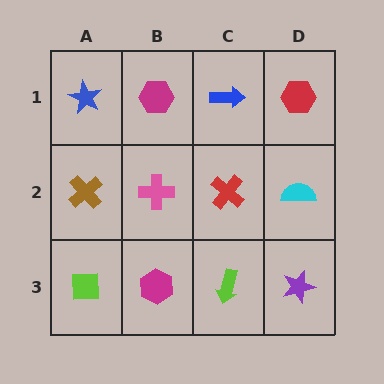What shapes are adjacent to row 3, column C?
A red cross (row 2, column C), a magenta hexagon (row 3, column B), a purple star (row 3, column D).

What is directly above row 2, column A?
A blue star.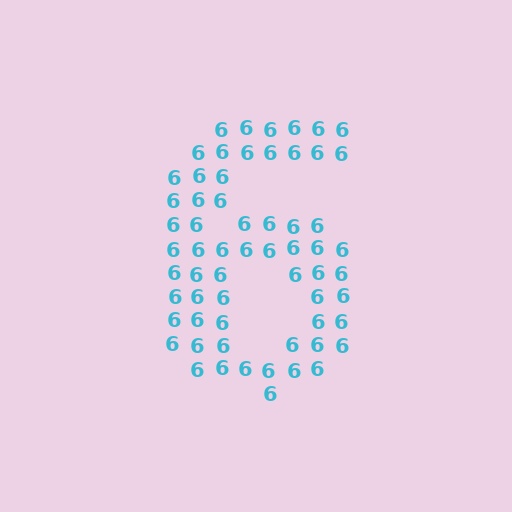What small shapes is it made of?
It is made of small digit 6's.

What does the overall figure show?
The overall figure shows the digit 6.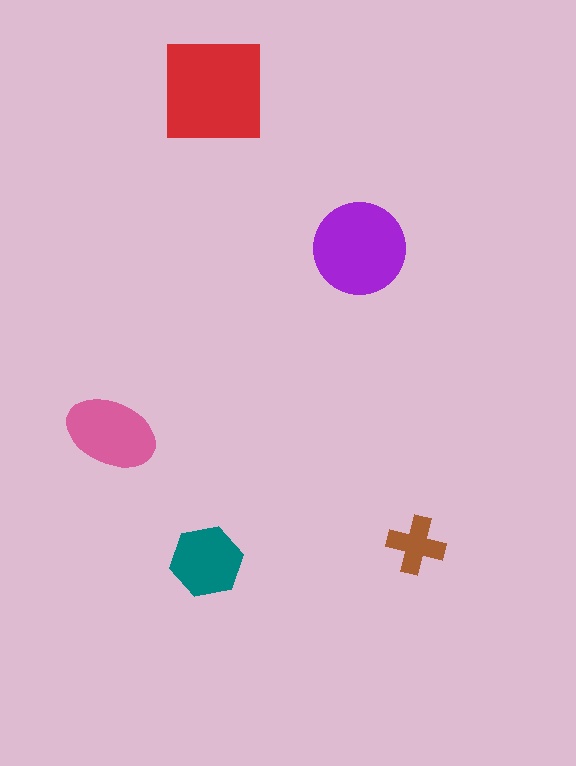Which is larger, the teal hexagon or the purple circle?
The purple circle.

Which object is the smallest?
The brown cross.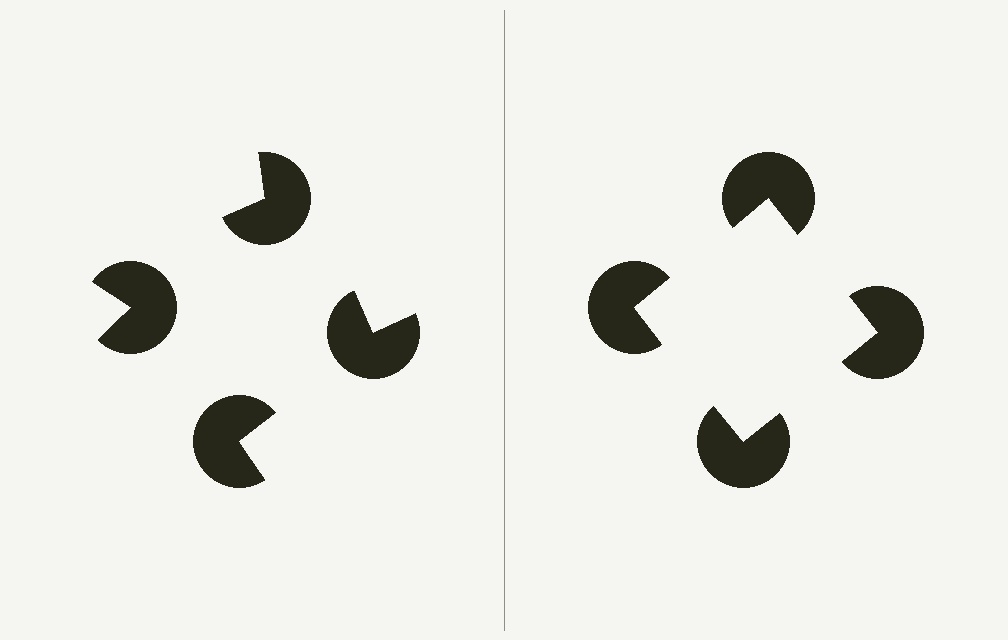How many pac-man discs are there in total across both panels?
8 — 4 on each side.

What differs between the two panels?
The pac-man discs are positioned identically on both sides; only the wedge orientations differ. On the right they align to a square; on the left they are misaligned.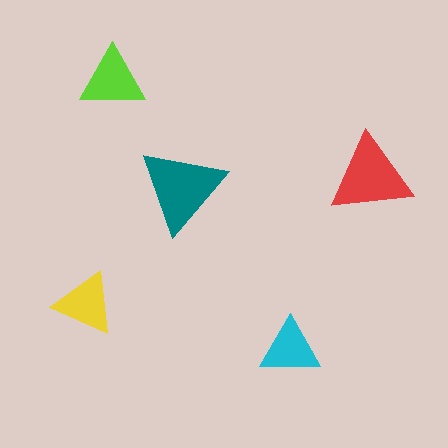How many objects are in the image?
There are 5 objects in the image.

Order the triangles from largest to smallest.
the teal one, the red one, the lime one, the yellow one, the cyan one.